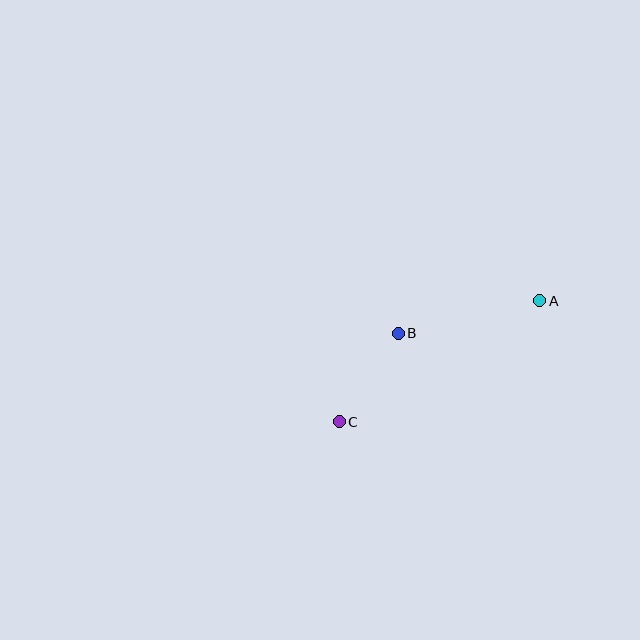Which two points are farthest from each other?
Points A and C are farthest from each other.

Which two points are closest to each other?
Points B and C are closest to each other.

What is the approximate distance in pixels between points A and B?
The distance between A and B is approximately 145 pixels.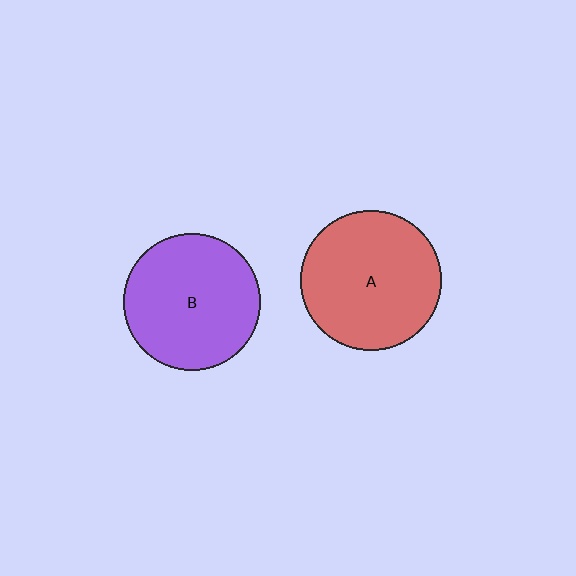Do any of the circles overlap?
No, none of the circles overlap.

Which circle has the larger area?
Circle A (red).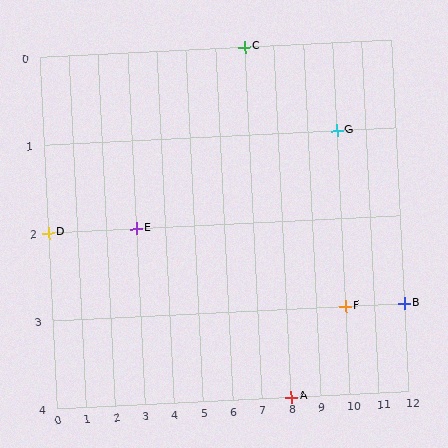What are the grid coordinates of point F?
Point F is at grid coordinates (10, 3).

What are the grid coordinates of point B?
Point B is at grid coordinates (12, 3).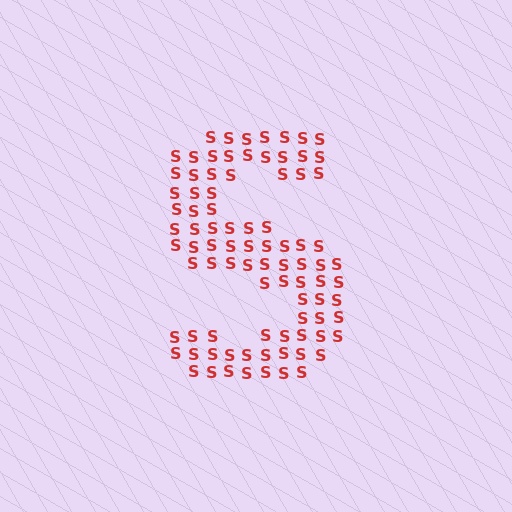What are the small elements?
The small elements are letter S's.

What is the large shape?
The large shape is the letter S.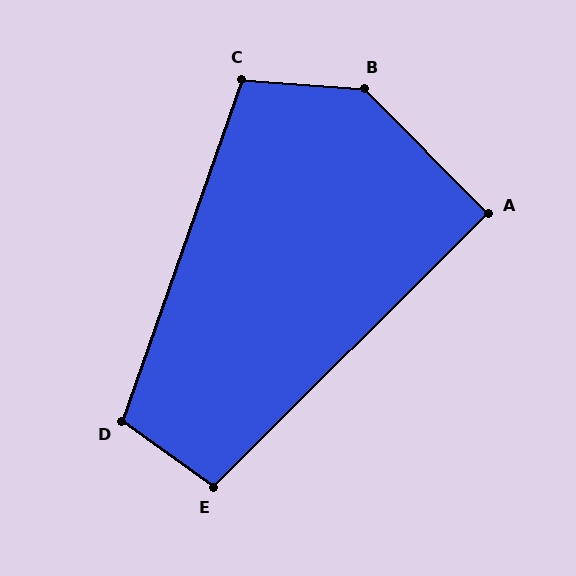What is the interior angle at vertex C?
Approximately 105 degrees (obtuse).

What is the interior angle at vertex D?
Approximately 107 degrees (obtuse).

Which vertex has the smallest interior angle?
A, at approximately 90 degrees.